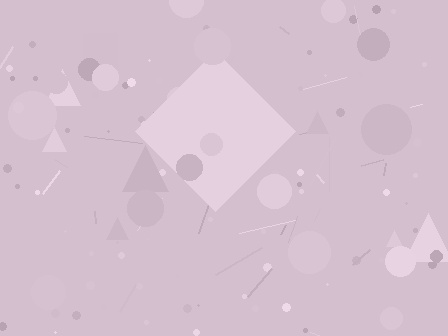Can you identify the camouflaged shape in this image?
The camouflaged shape is a diamond.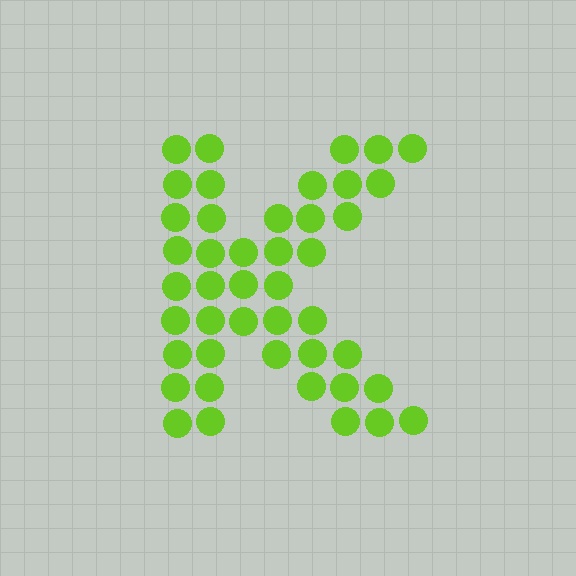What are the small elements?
The small elements are circles.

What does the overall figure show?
The overall figure shows the letter K.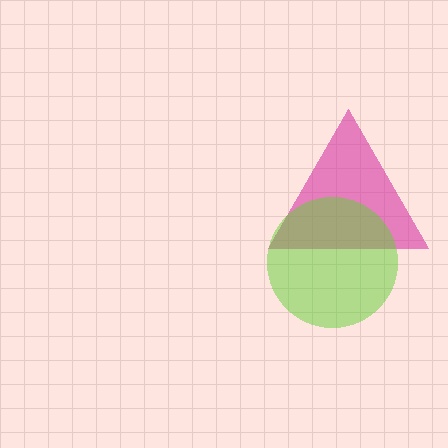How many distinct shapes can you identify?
There are 2 distinct shapes: a magenta triangle, a lime circle.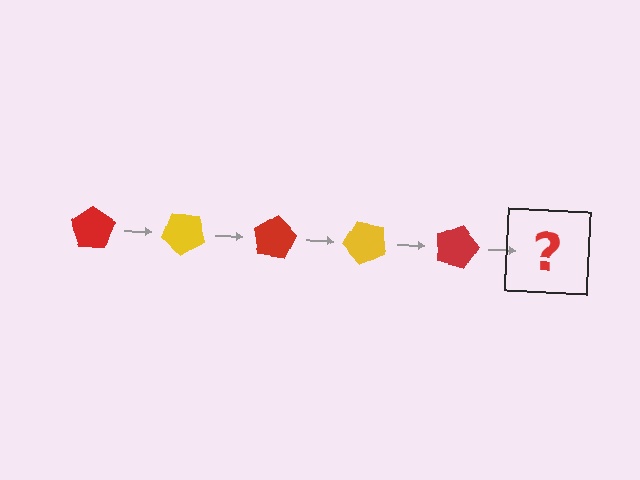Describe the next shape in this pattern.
It should be a yellow pentagon, rotated 200 degrees from the start.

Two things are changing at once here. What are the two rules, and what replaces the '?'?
The two rules are that it rotates 40 degrees each step and the color cycles through red and yellow. The '?' should be a yellow pentagon, rotated 200 degrees from the start.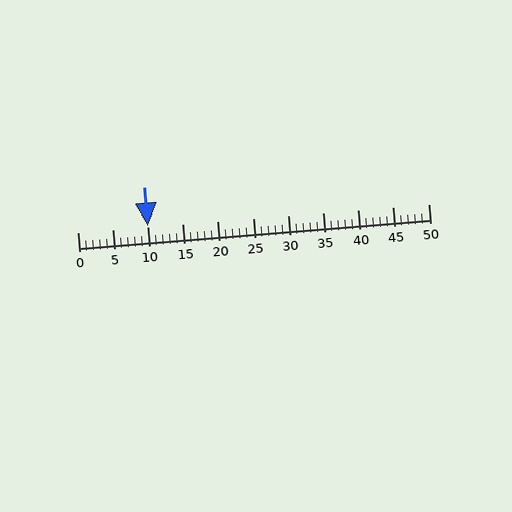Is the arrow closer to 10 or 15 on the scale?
The arrow is closer to 10.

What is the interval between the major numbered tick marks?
The major tick marks are spaced 5 units apart.